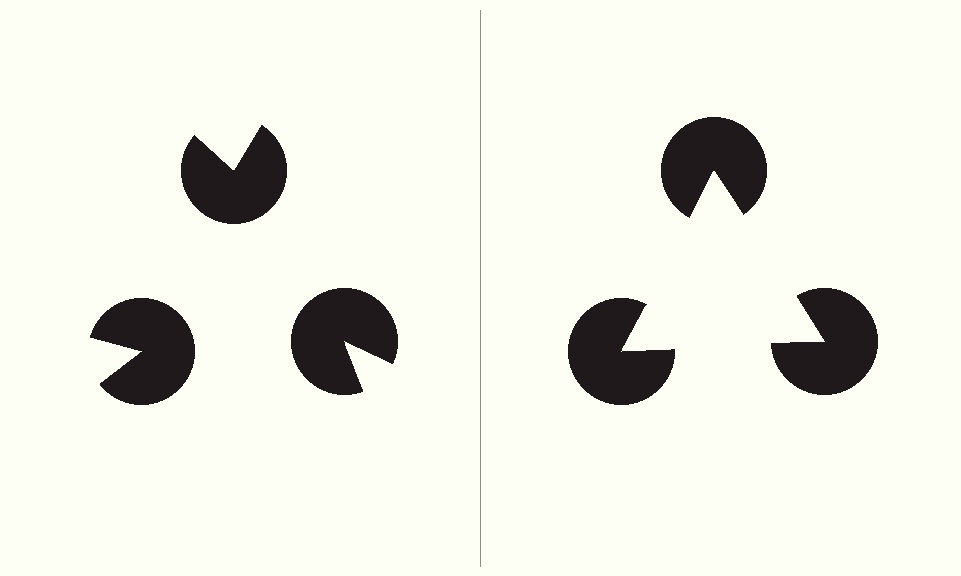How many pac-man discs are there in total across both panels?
6 — 3 on each side.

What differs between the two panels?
The pac-man discs are positioned identically on both sides; only the wedge orientations differ. On the right they align to a triangle; on the left they are misaligned.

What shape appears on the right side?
An illusory triangle.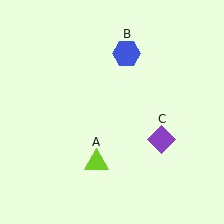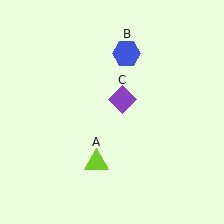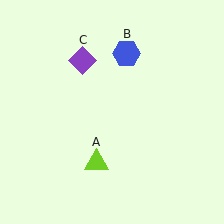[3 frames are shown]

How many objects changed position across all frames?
1 object changed position: purple diamond (object C).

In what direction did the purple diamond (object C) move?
The purple diamond (object C) moved up and to the left.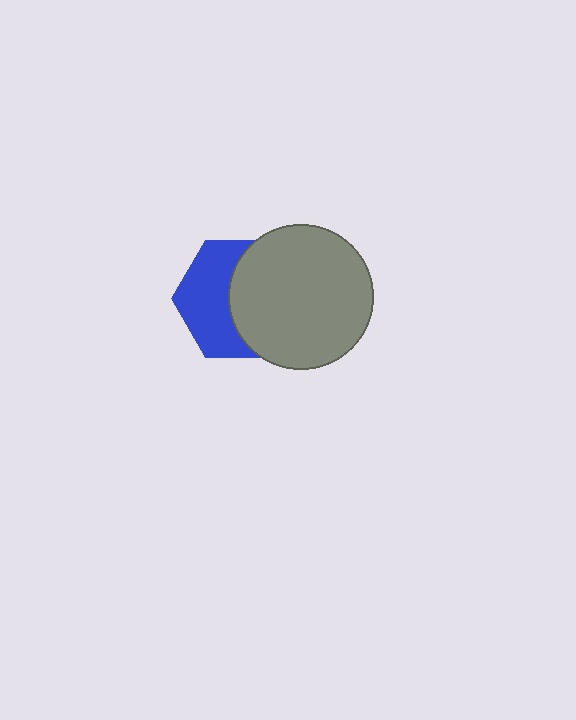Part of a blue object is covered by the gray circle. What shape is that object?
It is a hexagon.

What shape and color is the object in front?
The object in front is a gray circle.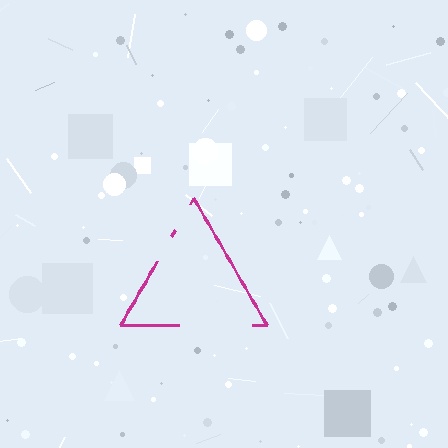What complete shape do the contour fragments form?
The contour fragments form a triangle.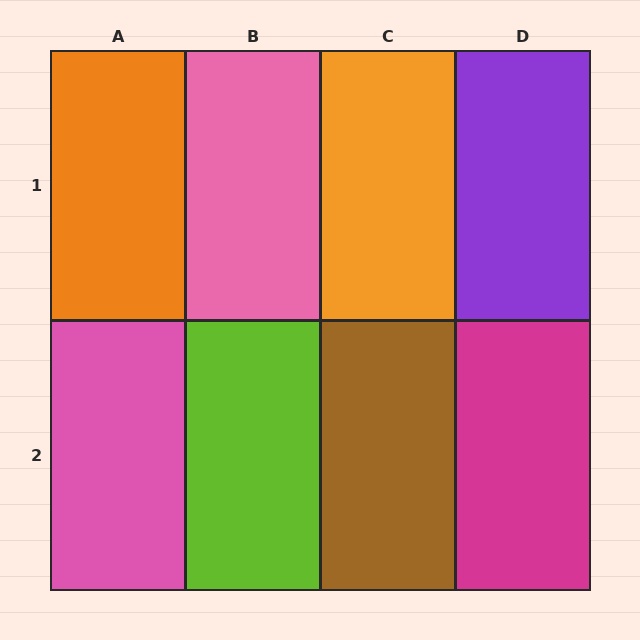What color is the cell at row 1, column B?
Pink.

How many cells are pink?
2 cells are pink.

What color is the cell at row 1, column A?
Orange.